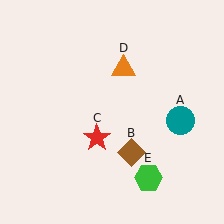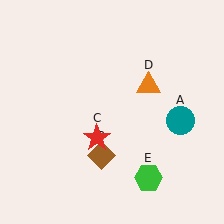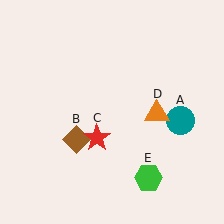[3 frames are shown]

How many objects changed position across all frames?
2 objects changed position: brown diamond (object B), orange triangle (object D).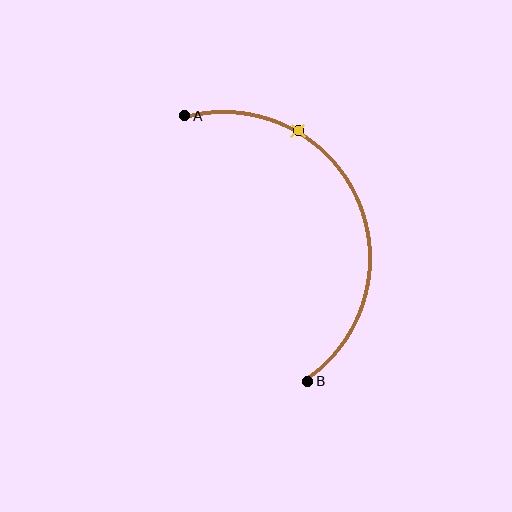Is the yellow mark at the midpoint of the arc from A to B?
No. The yellow mark lies on the arc but is closer to endpoint A. The arc midpoint would be at the point on the curve equidistant along the arc from both A and B.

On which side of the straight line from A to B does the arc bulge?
The arc bulges to the right of the straight line connecting A and B.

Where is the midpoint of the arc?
The arc midpoint is the point on the curve farthest from the straight line joining A and B. It sits to the right of that line.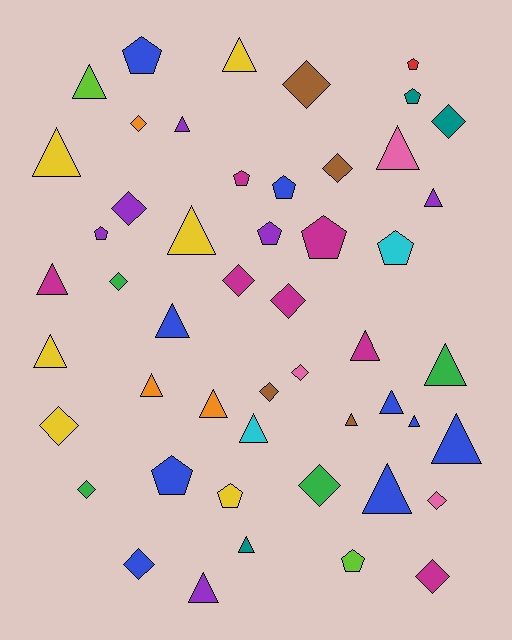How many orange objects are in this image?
There are 3 orange objects.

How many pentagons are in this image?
There are 12 pentagons.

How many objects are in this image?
There are 50 objects.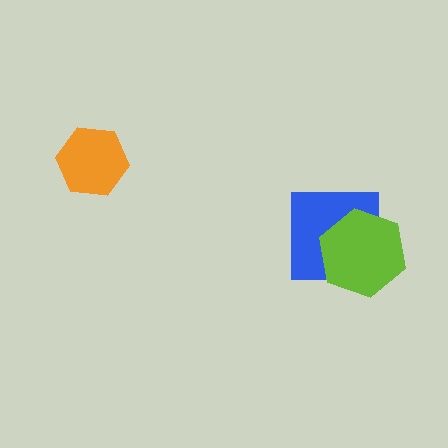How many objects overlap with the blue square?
1 object overlaps with the blue square.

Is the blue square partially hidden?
Yes, it is partially covered by another shape.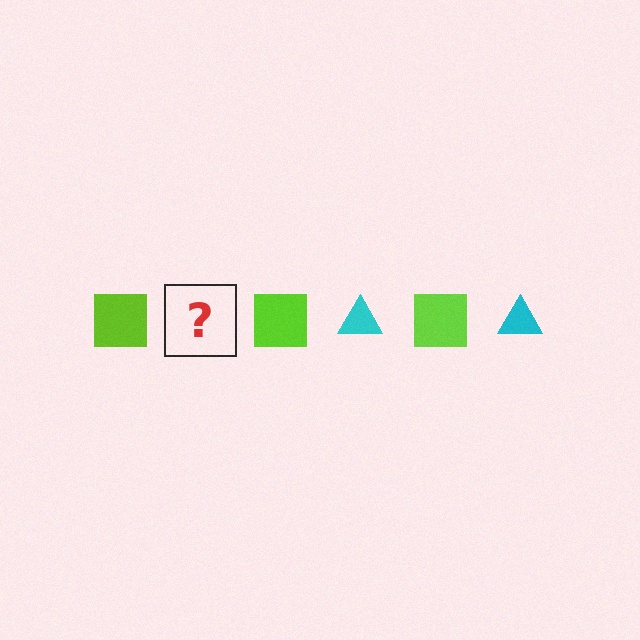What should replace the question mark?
The question mark should be replaced with a cyan triangle.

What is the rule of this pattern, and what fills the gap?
The rule is that the pattern alternates between lime square and cyan triangle. The gap should be filled with a cyan triangle.